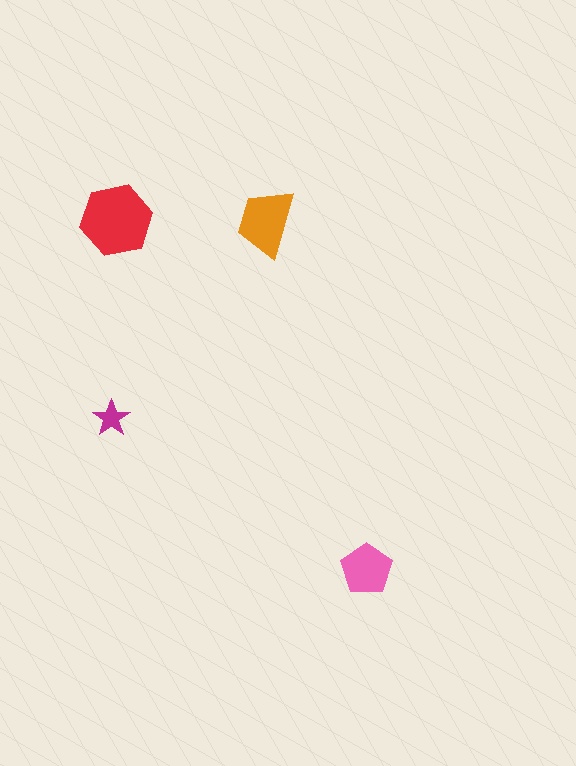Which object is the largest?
The red hexagon.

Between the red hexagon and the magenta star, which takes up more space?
The red hexagon.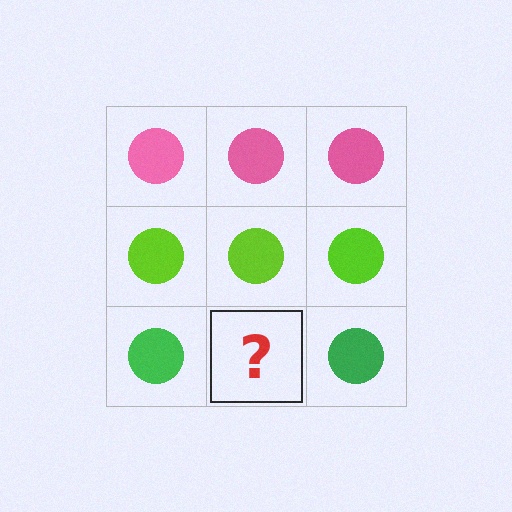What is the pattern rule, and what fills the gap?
The rule is that each row has a consistent color. The gap should be filled with a green circle.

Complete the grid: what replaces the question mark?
The question mark should be replaced with a green circle.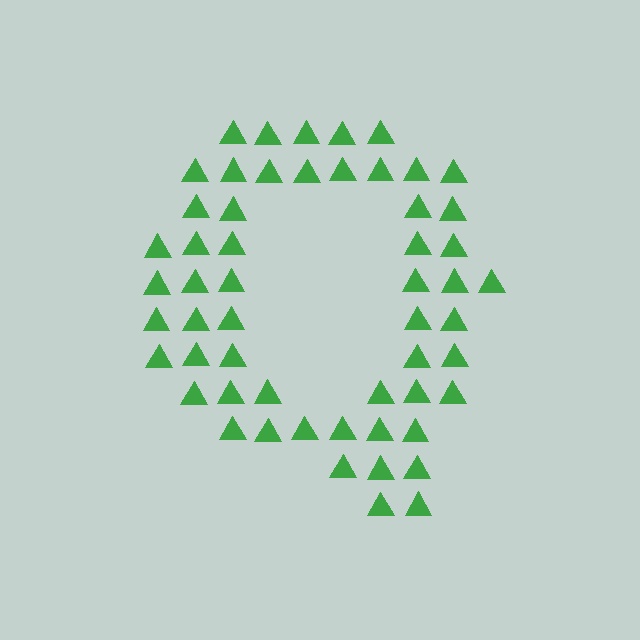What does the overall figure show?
The overall figure shows the letter Q.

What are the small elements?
The small elements are triangles.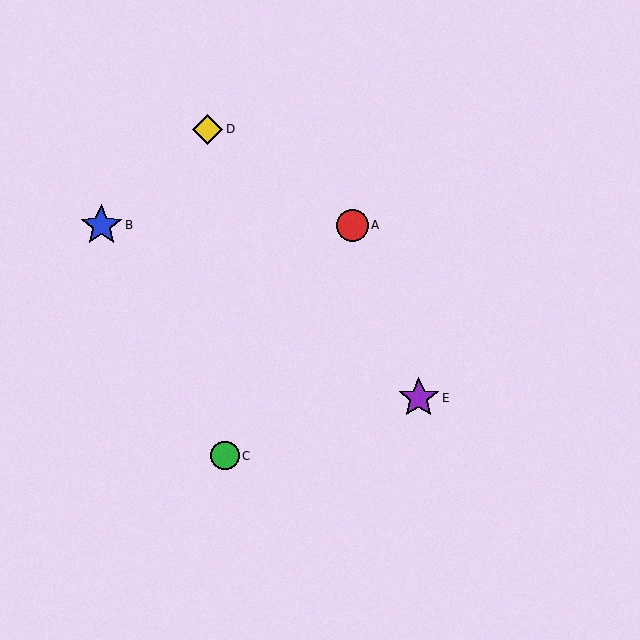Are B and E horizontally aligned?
No, B is at y≈225 and E is at y≈398.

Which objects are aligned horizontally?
Objects A, B are aligned horizontally.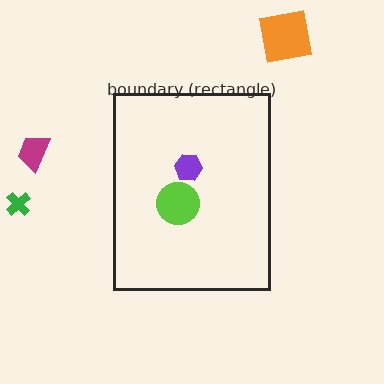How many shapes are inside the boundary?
2 inside, 3 outside.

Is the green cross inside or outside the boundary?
Outside.